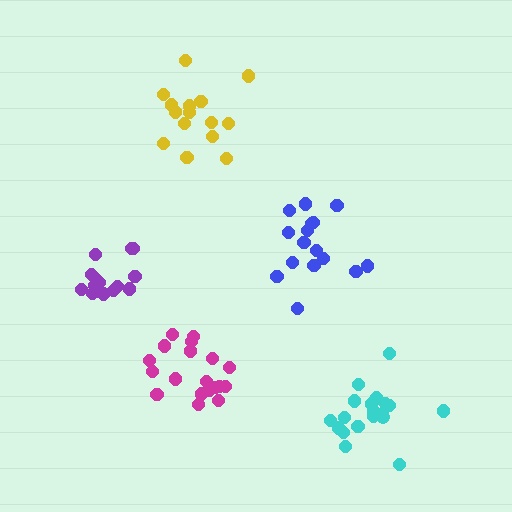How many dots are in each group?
Group 1: 15 dots, Group 2: 20 dots, Group 3: 19 dots, Group 4: 15 dots, Group 5: 16 dots (85 total).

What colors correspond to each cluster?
The clusters are colored: purple, cyan, magenta, yellow, blue.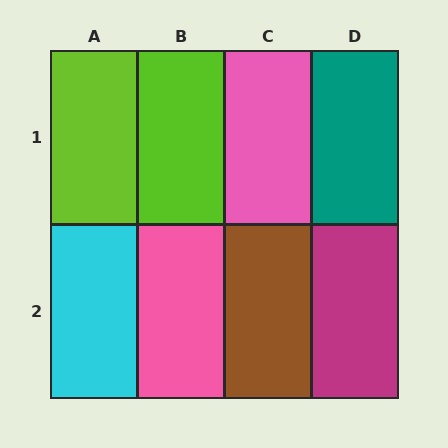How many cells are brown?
1 cell is brown.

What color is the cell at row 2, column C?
Brown.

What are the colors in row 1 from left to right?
Lime, lime, pink, teal.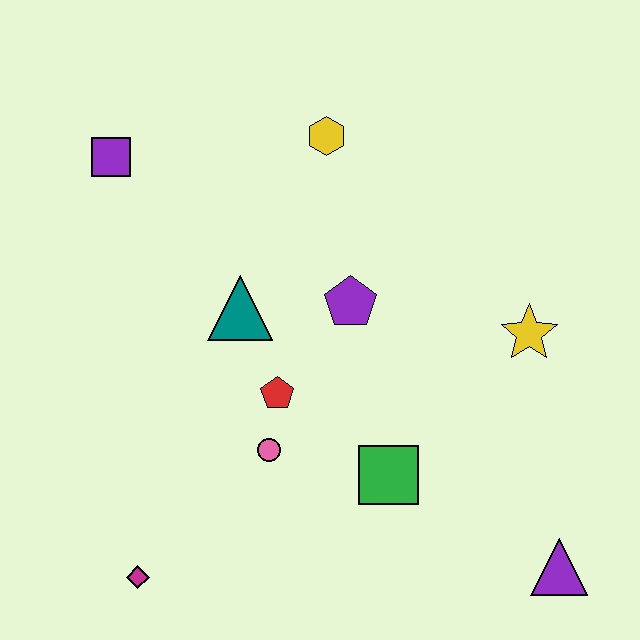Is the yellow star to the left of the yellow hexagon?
No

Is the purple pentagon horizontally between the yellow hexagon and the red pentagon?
No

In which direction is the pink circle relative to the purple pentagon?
The pink circle is below the purple pentagon.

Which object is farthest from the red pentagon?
The purple triangle is farthest from the red pentagon.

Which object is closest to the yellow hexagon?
The purple pentagon is closest to the yellow hexagon.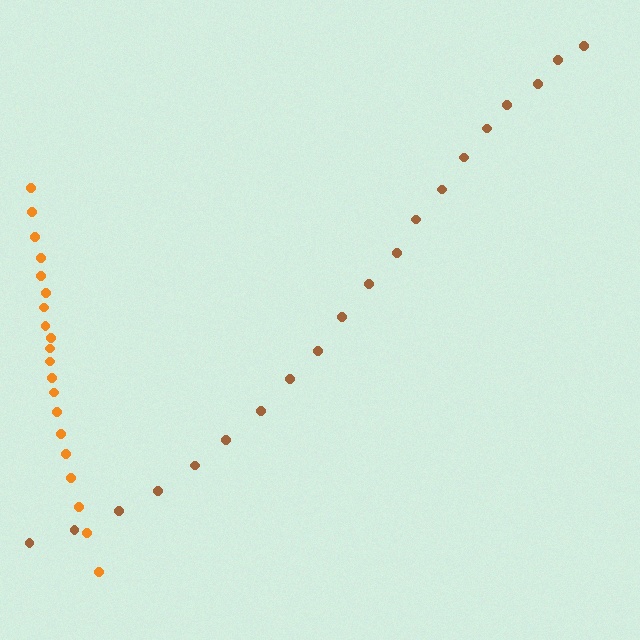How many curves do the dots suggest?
There are 2 distinct paths.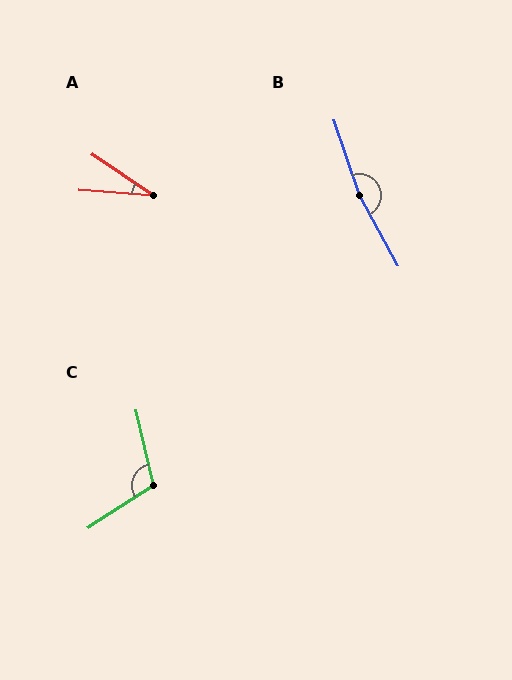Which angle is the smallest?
A, at approximately 30 degrees.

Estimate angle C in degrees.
Approximately 110 degrees.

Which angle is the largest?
B, at approximately 170 degrees.